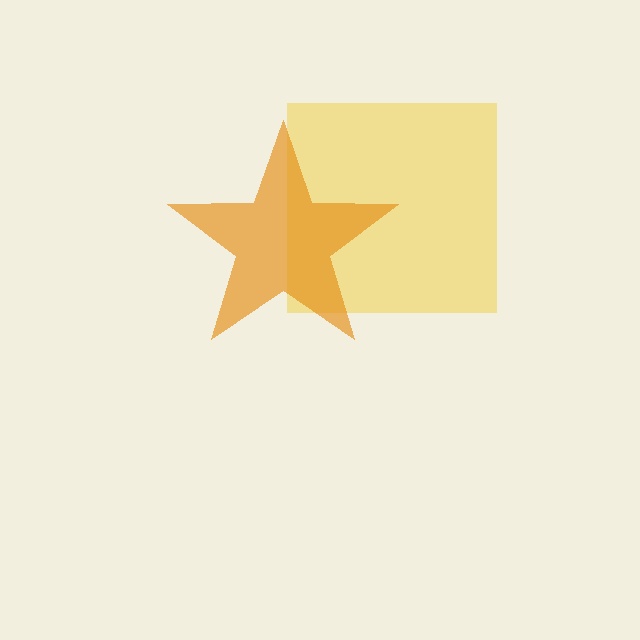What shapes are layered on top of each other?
The layered shapes are: a yellow square, an orange star.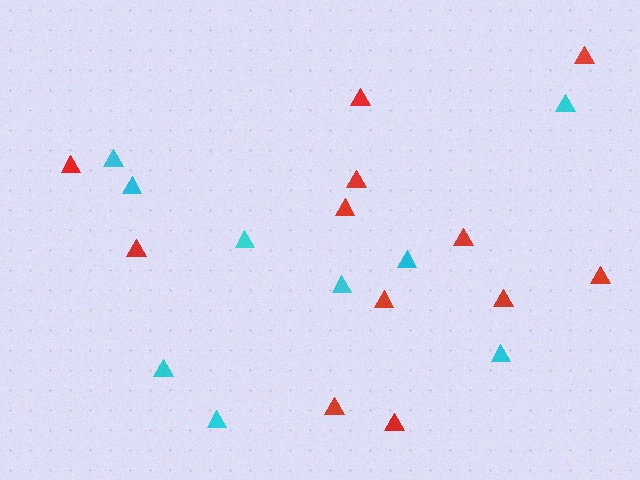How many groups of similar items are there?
There are 2 groups: one group of red triangles (12) and one group of cyan triangles (9).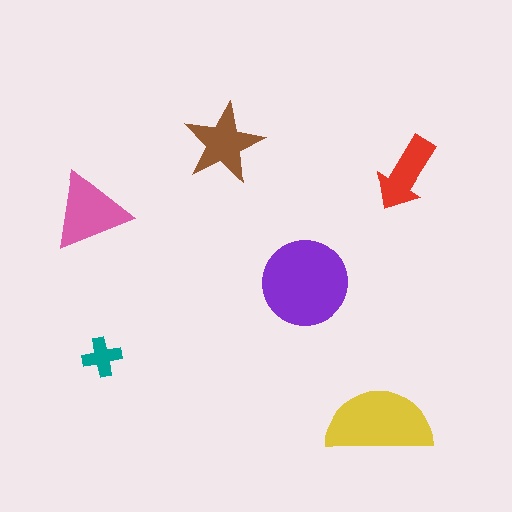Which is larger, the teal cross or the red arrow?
The red arrow.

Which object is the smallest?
The teal cross.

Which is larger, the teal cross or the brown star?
The brown star.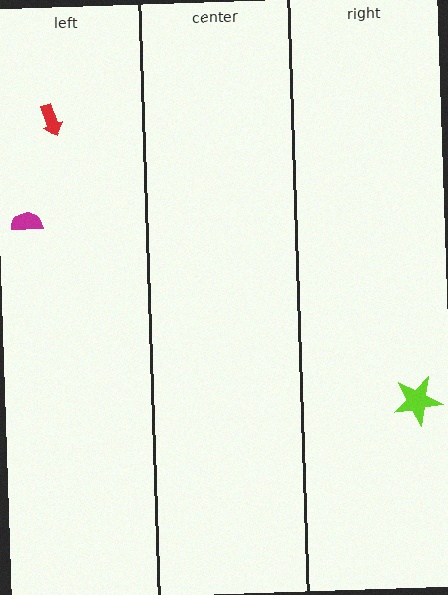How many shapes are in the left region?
2.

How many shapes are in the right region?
1.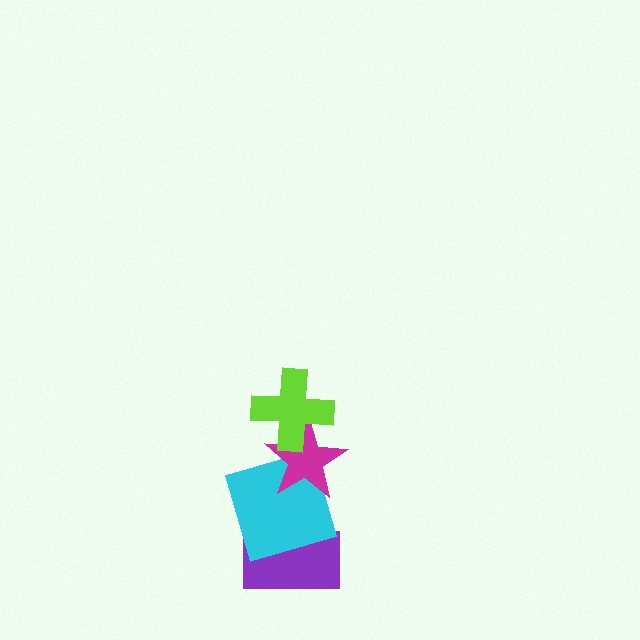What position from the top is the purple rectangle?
The purple rectangle is 4th from the top.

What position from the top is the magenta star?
The magenta star is 2nd from the top.